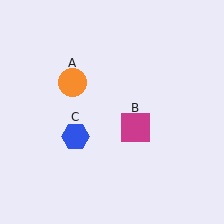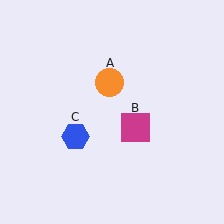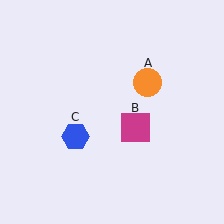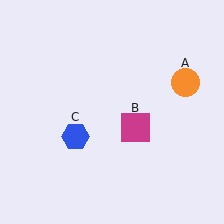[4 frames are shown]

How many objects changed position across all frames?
1 object changed position: orange circle (object A).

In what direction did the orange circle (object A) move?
The orange circle (object A) moved right.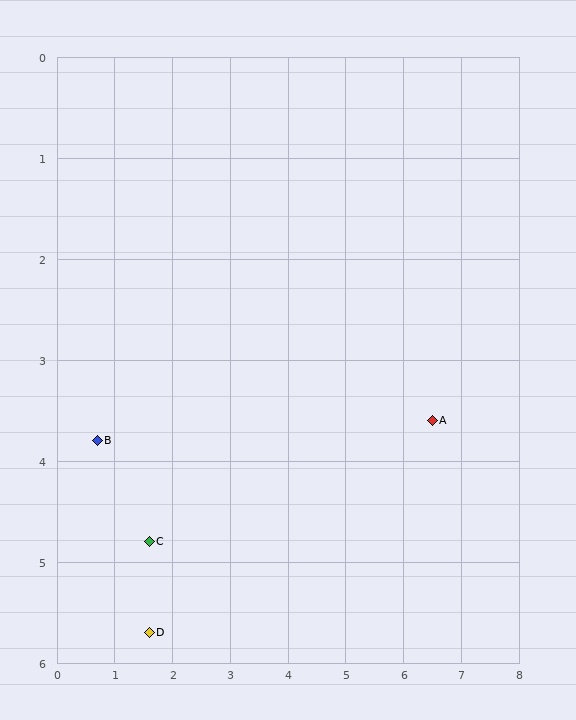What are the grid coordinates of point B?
Point B is at approximately (0.7, 3.8).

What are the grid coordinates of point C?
Point C is at approximately (1.6, 4.8).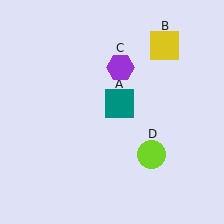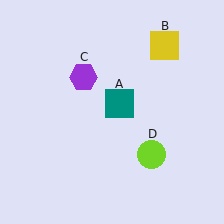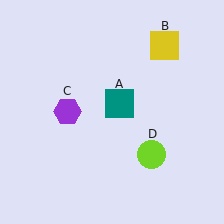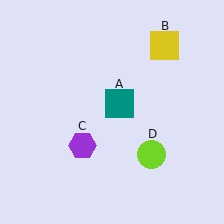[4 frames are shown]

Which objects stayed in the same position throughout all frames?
Teal square (object A) and yellow square (object B) and lime circle (object D) remained stationary.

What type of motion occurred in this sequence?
The purple hexagon (object C) rotated counterclockwise around the center of the scene.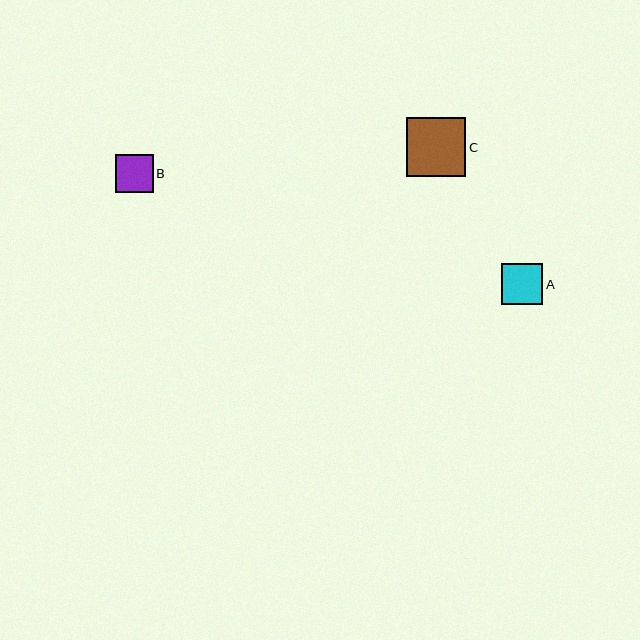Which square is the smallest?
Square B is the smallest with a size of approximately 38 pixels.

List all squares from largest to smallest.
From largest to smallest: C, A, B.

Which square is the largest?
Square C is the largest with a size of approximately 60 pixels.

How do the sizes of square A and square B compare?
Square A and square B are approximately the same size.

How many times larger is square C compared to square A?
Square C is approximately 1.4 times the size of square A.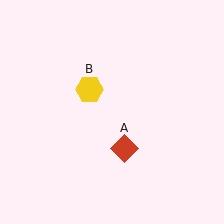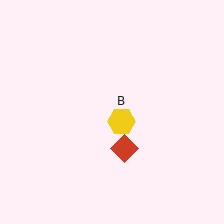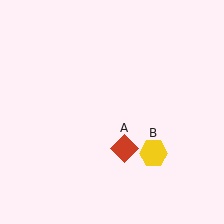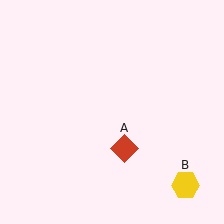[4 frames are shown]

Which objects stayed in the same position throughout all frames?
Red diamond (object A) remained stationary.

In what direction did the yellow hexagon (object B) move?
The yellow hexagon (object B) moved down and to the right.